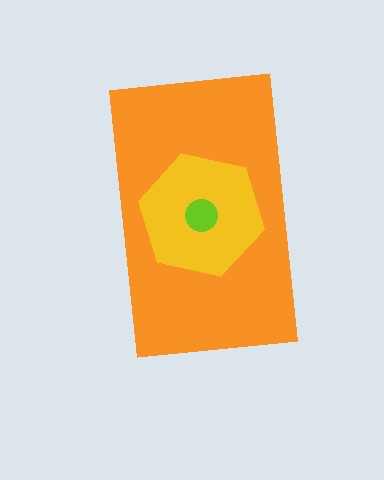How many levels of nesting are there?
3.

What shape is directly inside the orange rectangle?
The yellow hexagon.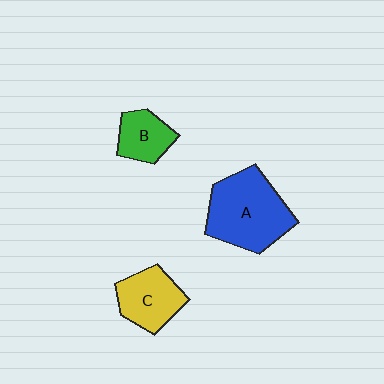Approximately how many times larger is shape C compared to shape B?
Approximately 1.3 times.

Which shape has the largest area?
Shape A (blue).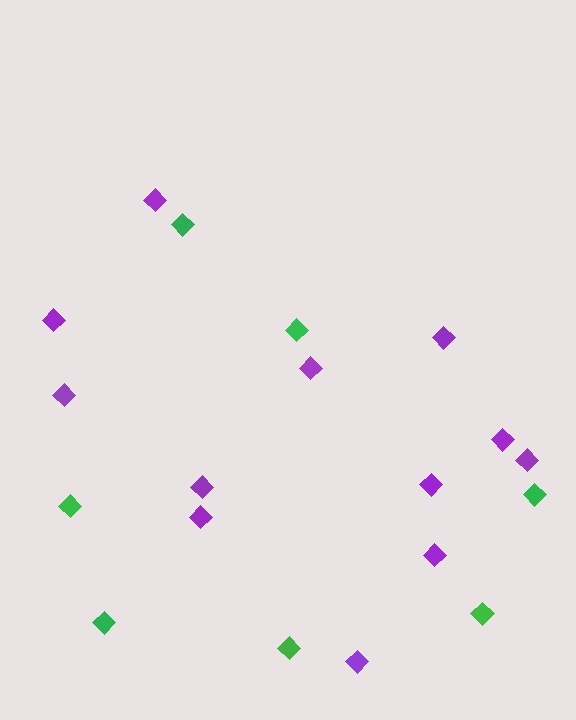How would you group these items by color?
There are 2 groups: one group of green diamonds (7) and one group of purple diamonds (12).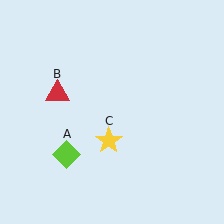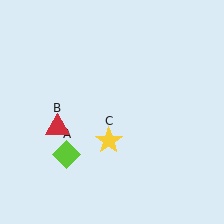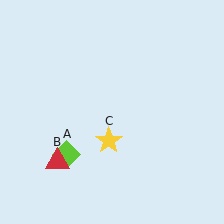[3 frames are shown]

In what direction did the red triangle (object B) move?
The red triangle (object B) moved down.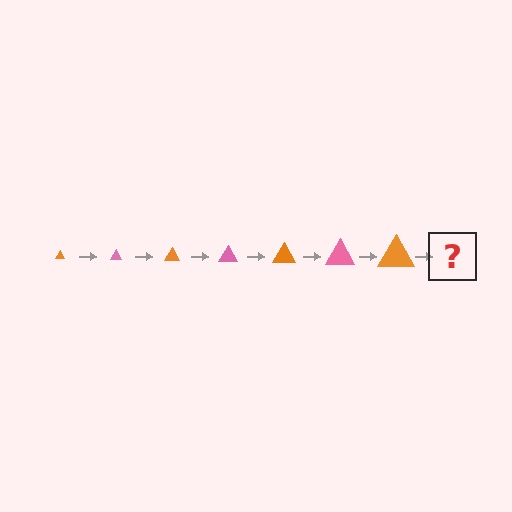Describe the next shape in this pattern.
It should be a pink triangle, larger than the previous one.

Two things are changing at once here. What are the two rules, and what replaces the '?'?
The two rules are that the triangle grows larger each step and the color cycles through orange and pink. The '?' should be a pink triangle, larger than the previous one.